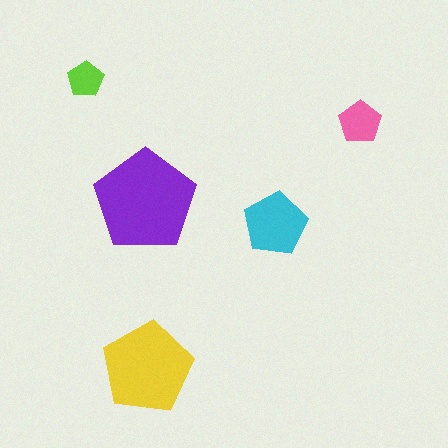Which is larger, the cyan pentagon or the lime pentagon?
The cyan one.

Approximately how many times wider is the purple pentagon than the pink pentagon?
About 2.5 times wider.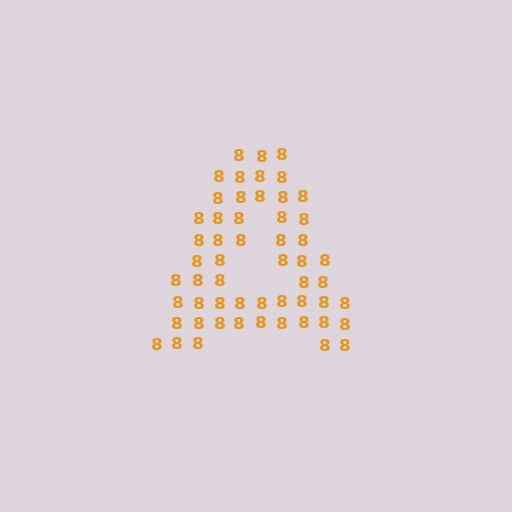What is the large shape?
The large shape is the letter A.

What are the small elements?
The small elements are digit 8's.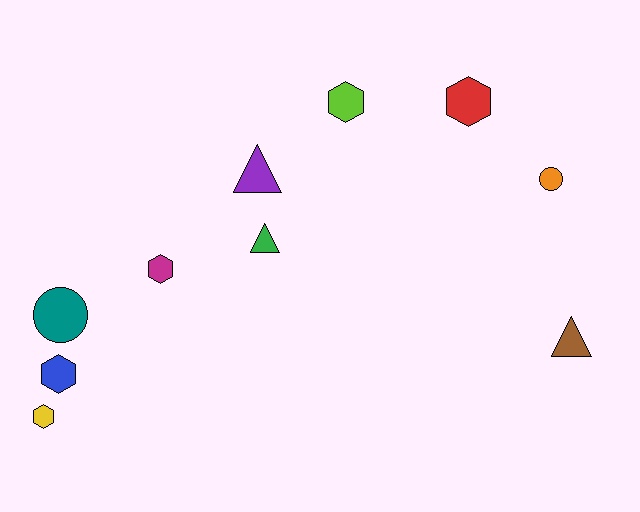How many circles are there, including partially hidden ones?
There are 2 circles.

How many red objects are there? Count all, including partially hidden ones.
There is 1 red object.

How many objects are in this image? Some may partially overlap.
There are 10 objects.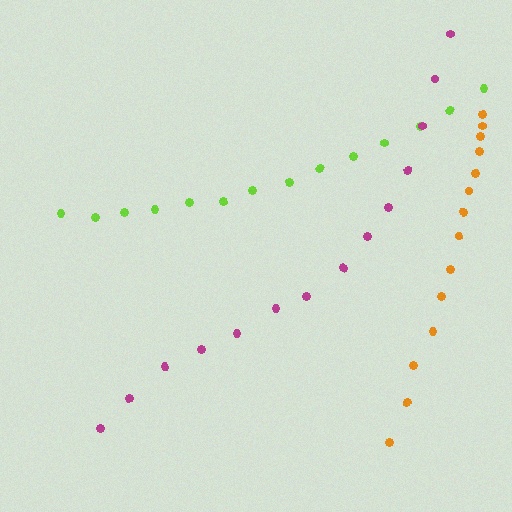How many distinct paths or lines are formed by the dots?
There are 3 distinct paths.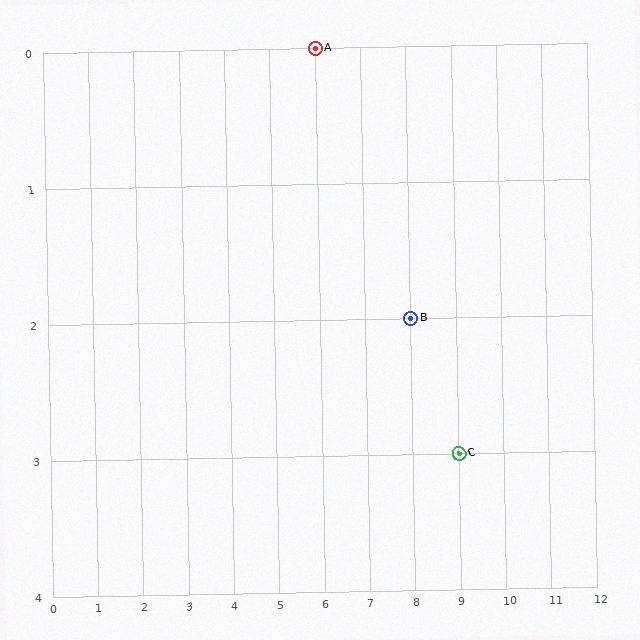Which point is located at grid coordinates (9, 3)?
Point C is at (9, 3).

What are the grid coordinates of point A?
Point A is at grid coordinates (6, 0).